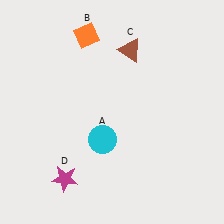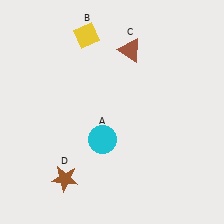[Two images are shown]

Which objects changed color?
B changed from orange to yellow. D changed from magenta to brown.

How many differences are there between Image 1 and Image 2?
There are 2 differences between the two images.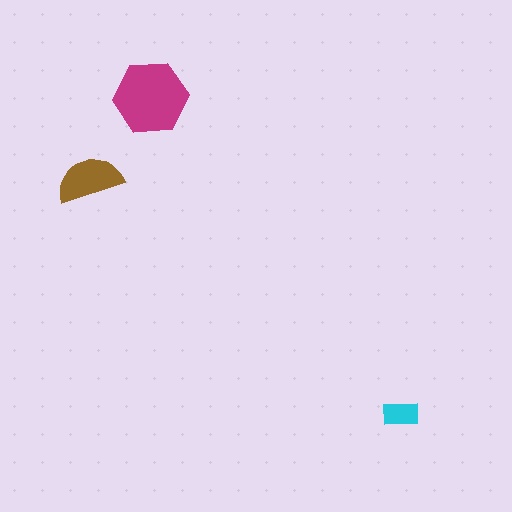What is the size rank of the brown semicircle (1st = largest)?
2nd.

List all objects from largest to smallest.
The magenta hexagon, the brown semicircle, the cyan rectangle.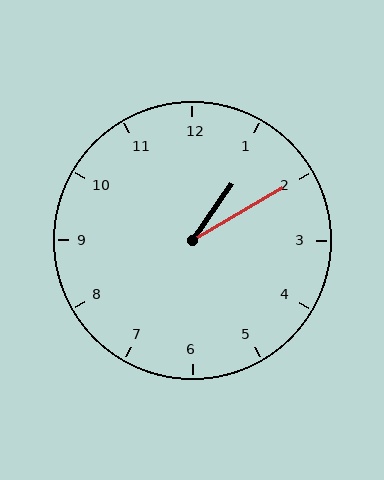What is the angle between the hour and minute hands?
Approximately 25 degrees.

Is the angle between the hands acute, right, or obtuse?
It is acute.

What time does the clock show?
1:10.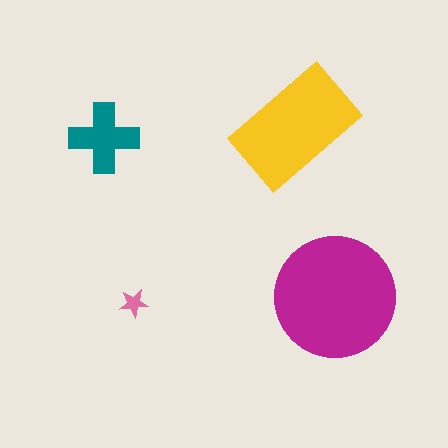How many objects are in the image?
There are 4 objects in the image.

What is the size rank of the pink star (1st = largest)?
4th.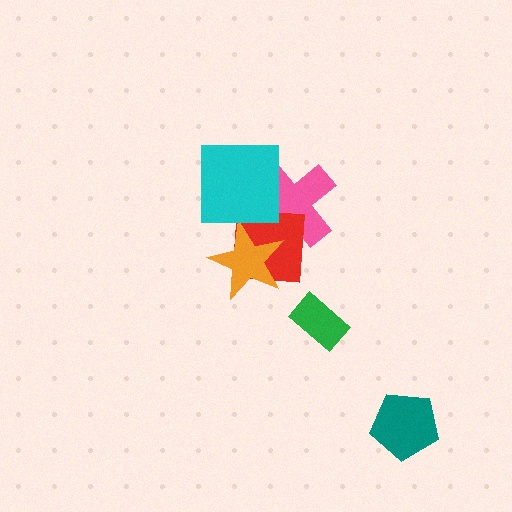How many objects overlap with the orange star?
2 objects overlap with the orange star.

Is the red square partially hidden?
Yes, it is partially covered by another shape.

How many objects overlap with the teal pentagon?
0 objects overlap with the teal pentagon.